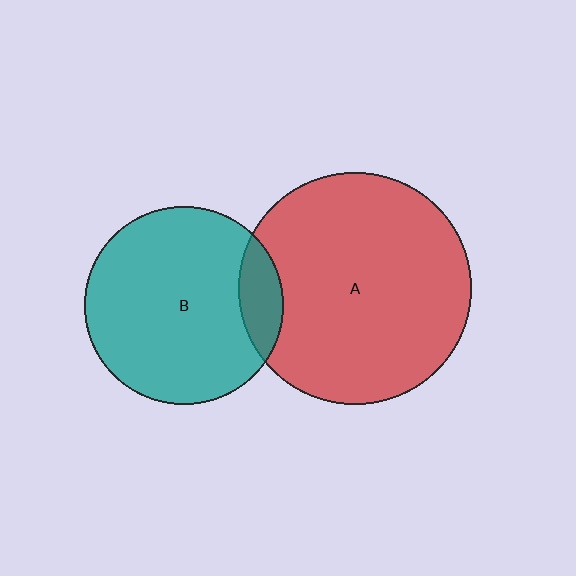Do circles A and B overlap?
Yes.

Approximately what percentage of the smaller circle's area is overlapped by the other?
Approximately 10%.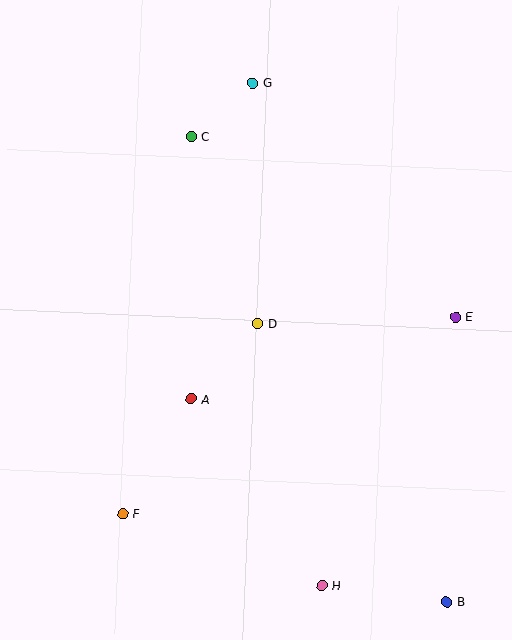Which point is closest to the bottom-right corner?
Point B is closest to the bottom-right corner.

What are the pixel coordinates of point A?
Point A is at (191, 399).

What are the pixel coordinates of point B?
Point B is at (446, 602).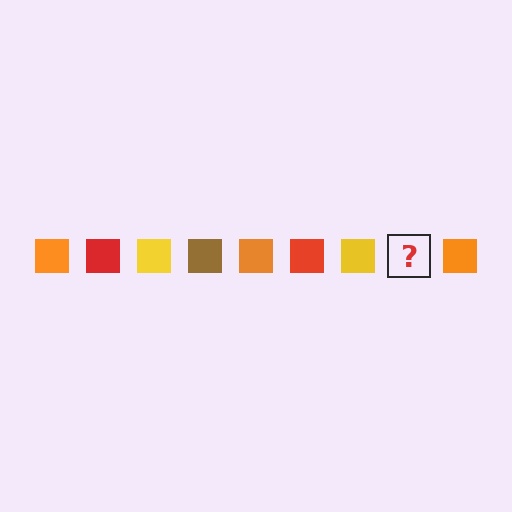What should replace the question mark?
The question mark should be replaced with a brown square.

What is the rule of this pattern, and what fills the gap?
The rule is that the pattern cycles through orange, red, yellow, brown squares. The gap should be filled with a brown square.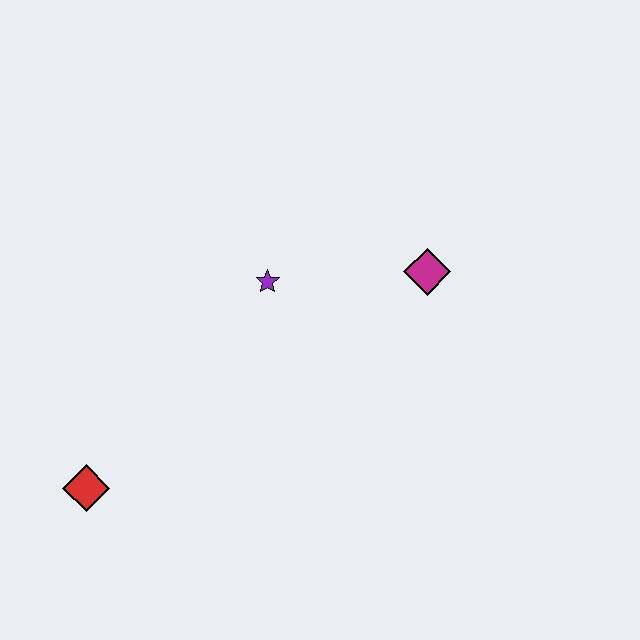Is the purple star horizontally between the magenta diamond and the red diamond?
Yes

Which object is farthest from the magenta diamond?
The red diamond is farthest from the magenta diamond.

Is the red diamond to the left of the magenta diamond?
Yes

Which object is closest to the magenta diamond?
The purple star is closest to the magenta diamond.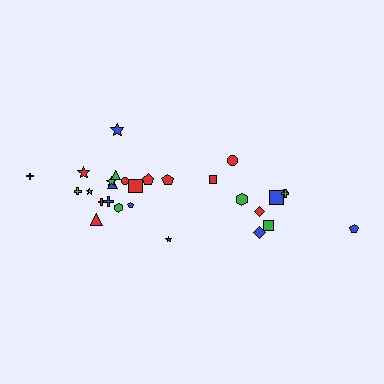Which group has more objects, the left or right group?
The left group.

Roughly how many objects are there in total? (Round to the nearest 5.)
Roughly 30 objects in total.